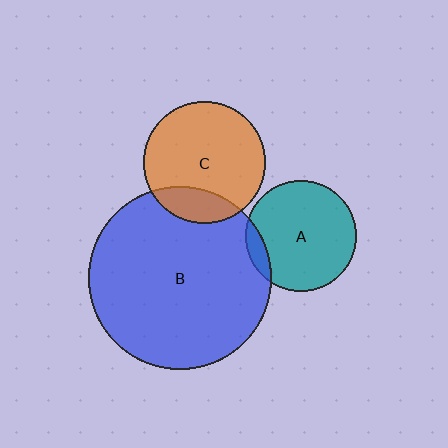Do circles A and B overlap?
Yes.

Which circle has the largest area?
Circle B (blue).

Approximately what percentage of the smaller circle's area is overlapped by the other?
Approximately 10%.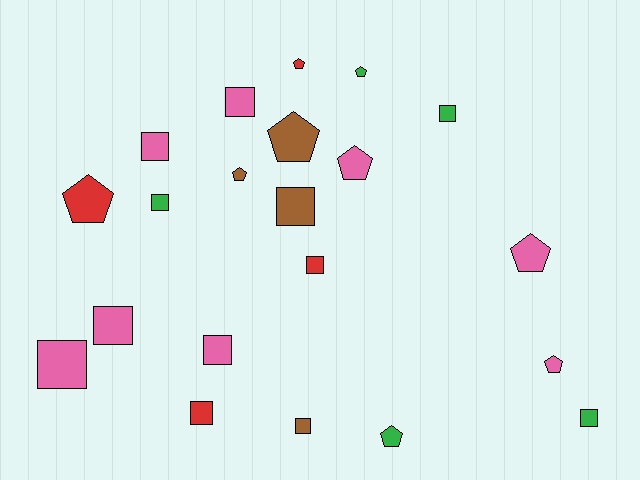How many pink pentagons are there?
There are 3 pink pentagons.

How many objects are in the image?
There are 21 objects.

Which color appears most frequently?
Pink, with 8 objects.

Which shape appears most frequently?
Square, with 12 objects.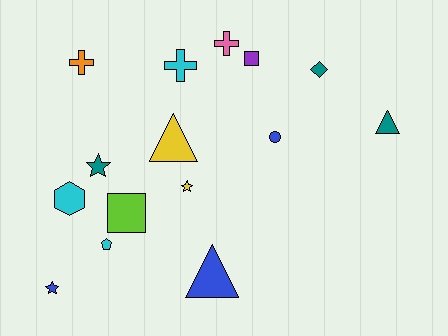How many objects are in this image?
There are 15 objects.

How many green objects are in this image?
There are no green objects.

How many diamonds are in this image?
There is 1 diamond.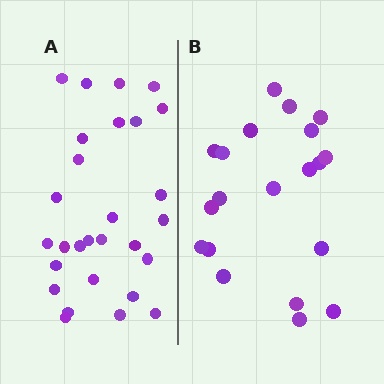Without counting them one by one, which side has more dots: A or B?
Region A (the left region) has more dots.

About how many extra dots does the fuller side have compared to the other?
Region A has roughly 8 or so more dots than region B.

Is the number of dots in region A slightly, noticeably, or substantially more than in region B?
Region A has noticeably more, but not dramatically so. The ratio is roughly 1.4 to 1.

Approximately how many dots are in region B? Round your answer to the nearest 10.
About 20 dots.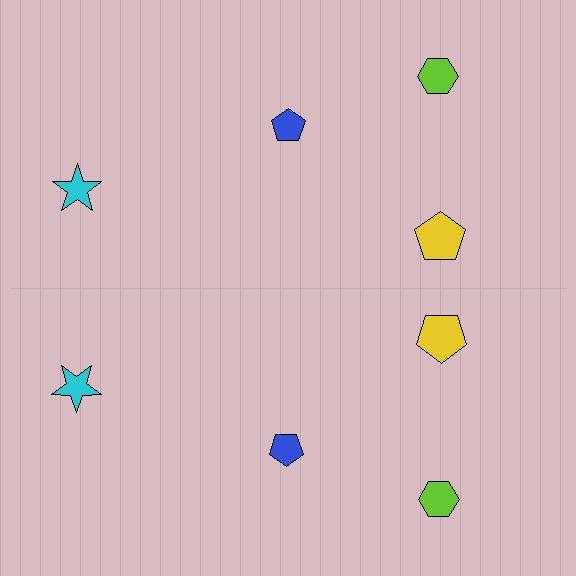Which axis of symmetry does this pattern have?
The pattern has a horizontal axis of symmetry running through the center of the image.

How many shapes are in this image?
There are 8 shapes in this image.